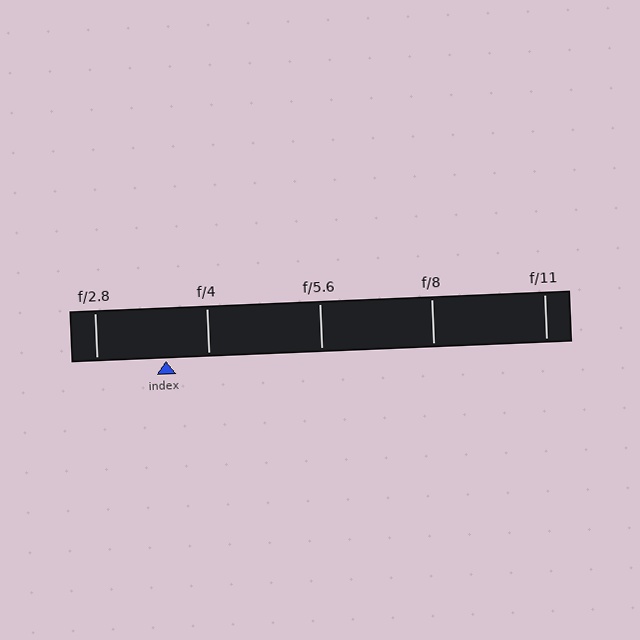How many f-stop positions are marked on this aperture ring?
There are 5 f-stop positions marked.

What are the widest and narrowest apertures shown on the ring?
The widest aperture shown is f/2.8 and the narrowest is f/11.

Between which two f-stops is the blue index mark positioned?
The index mark is between f/2.8 and f/4.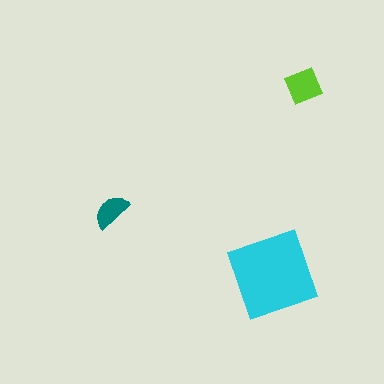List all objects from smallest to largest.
The teal semicircle, the lime diamond, the cyan square.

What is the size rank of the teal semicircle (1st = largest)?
3rd.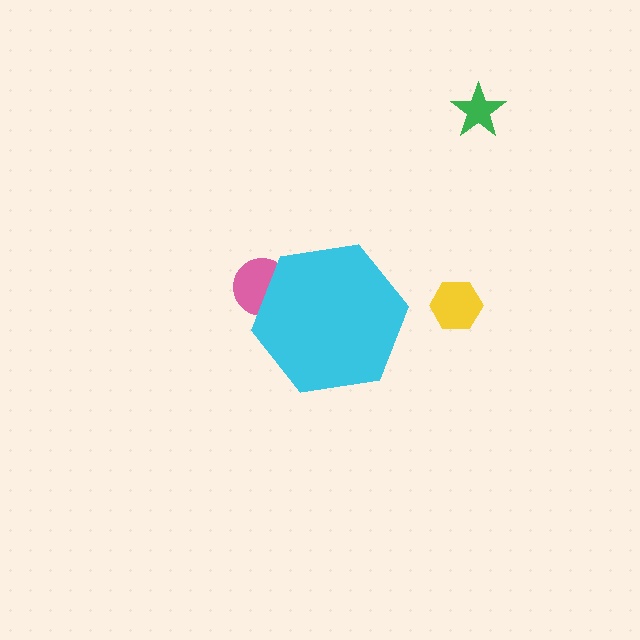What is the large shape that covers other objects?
A cyan hexagon.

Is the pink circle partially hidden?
Yes, the pink circle is partially hidden behind the cyan hexagon.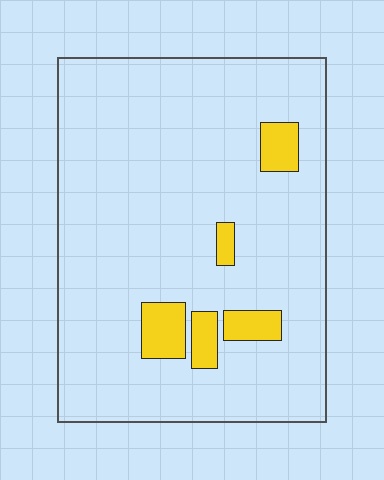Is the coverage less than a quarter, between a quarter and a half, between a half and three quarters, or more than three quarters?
Less than a quarter.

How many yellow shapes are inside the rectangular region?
5.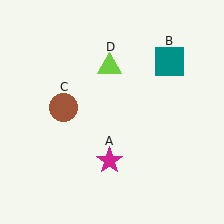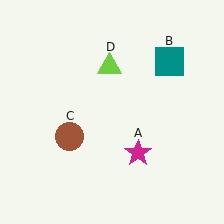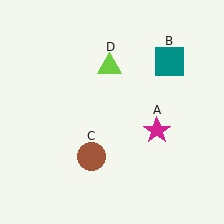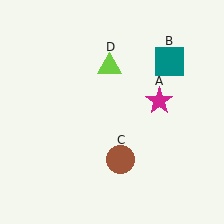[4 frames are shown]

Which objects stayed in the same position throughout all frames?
Teal square (object B) and lime triangle (object D) remained stationary.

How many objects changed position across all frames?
2 objects changed position: magenta star (object A), brown circle (object C).